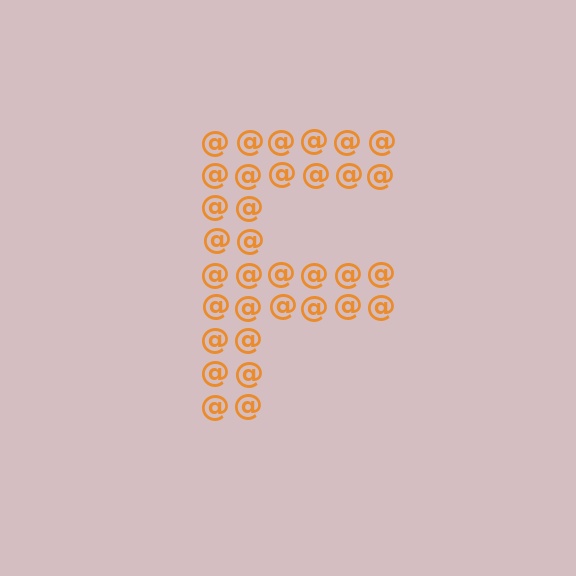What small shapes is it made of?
It is made of small at signs.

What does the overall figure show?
The overall figure shows the letter F.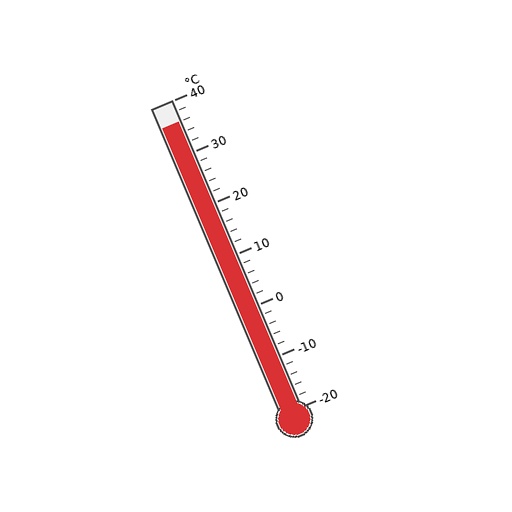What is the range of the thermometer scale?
The thermometer scale ranges from -20°C to 40°C.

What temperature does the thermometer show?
The thermometer shows approximately 36°C.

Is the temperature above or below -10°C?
The temperature is above -10°C.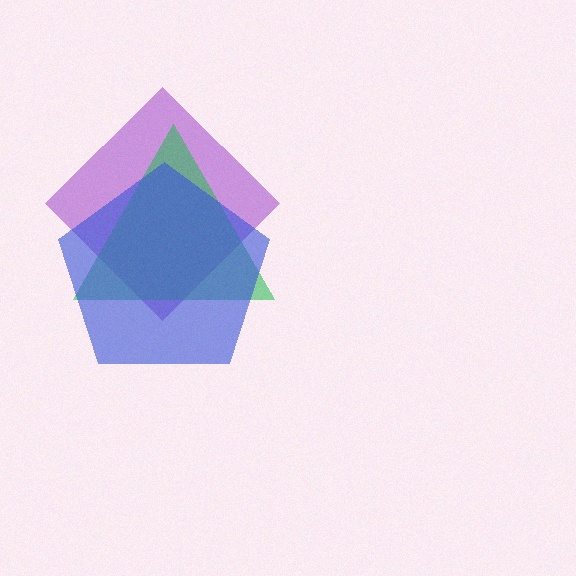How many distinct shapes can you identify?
There are 3 distinct shapes: a purple diamond, a green triangle, a blue pentagon.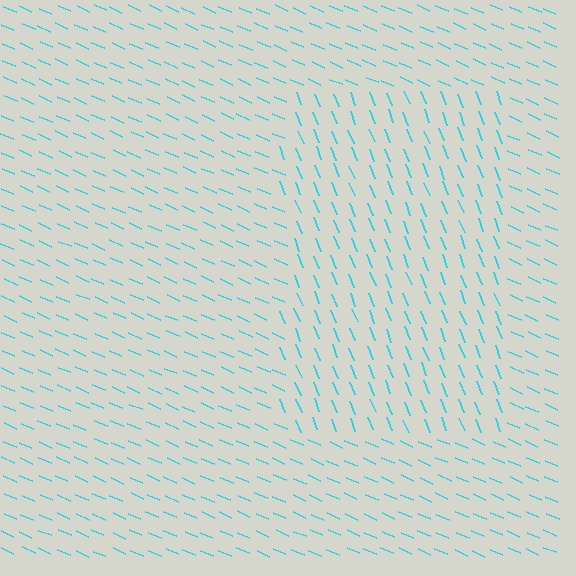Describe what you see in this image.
The image is filled with small cyan line segments. A rectangle region in the image has lines oriented differently from the surrounding lines, creating a visible texture boundary.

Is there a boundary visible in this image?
Yes, there is a texture boundary formed by a change in line orientation.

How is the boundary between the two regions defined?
The boundary is defined purely by a change in line orientation (approximately 45 degrees difference). All lines are the same color and thickness.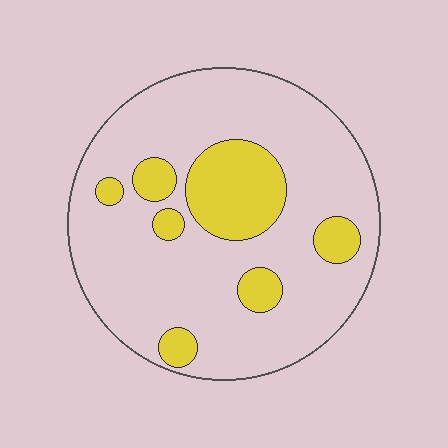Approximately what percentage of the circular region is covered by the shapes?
Approximately 20%.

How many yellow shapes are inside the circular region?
7.